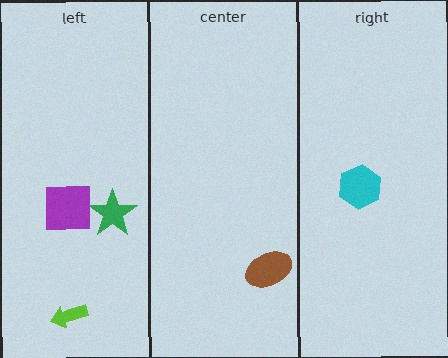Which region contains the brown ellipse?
The center region.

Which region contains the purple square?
The left region.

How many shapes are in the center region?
1.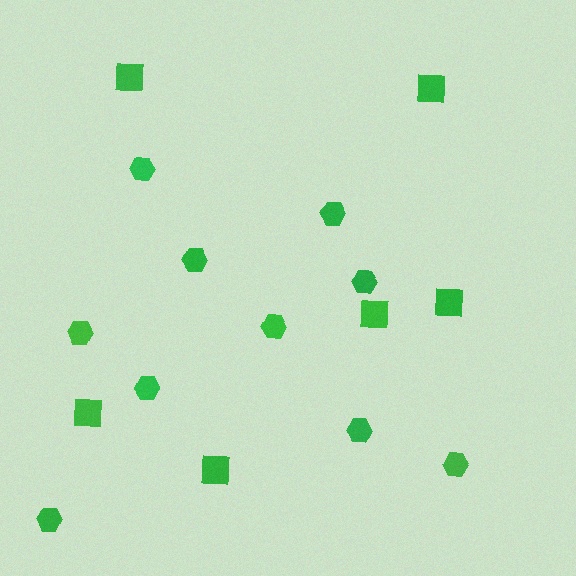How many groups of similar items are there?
There are 2 groups: one group of squares (6) and one group of hexagons (10).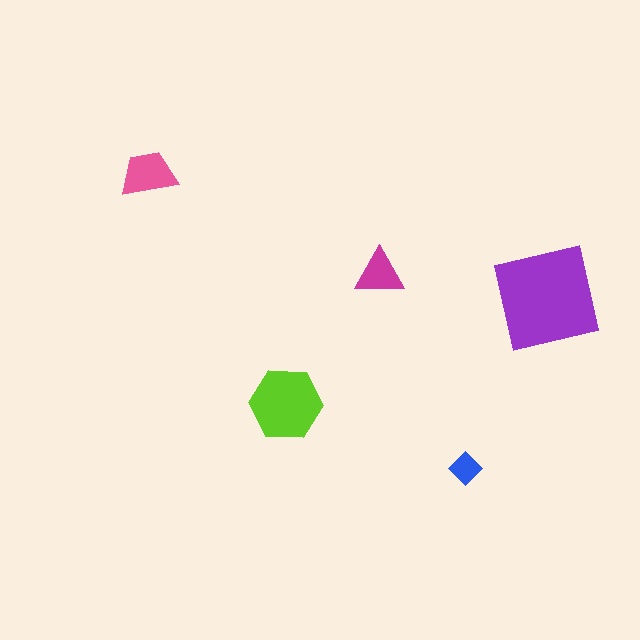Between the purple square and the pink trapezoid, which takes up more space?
The purple square.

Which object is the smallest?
The blue diamond.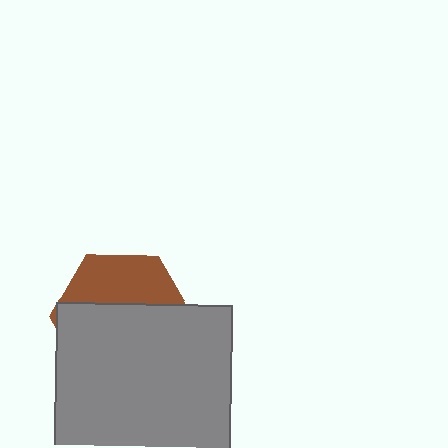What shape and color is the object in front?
The object in front is a gray rectangle.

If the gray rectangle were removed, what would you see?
You would see the complete brown hexagon.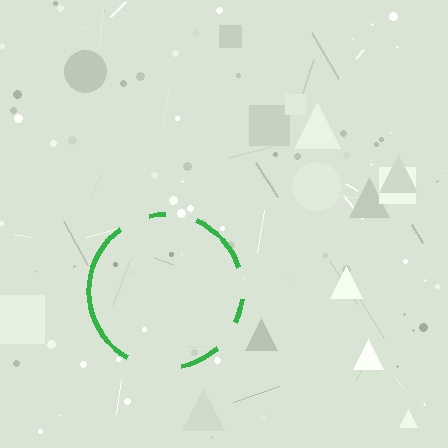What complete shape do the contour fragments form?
The contour fragments form a circle.